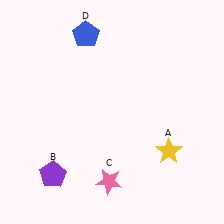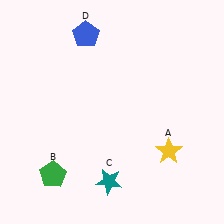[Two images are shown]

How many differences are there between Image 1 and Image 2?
There are 2 differences between the two images.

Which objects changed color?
B changed from purple to green. C changed from pink to teal.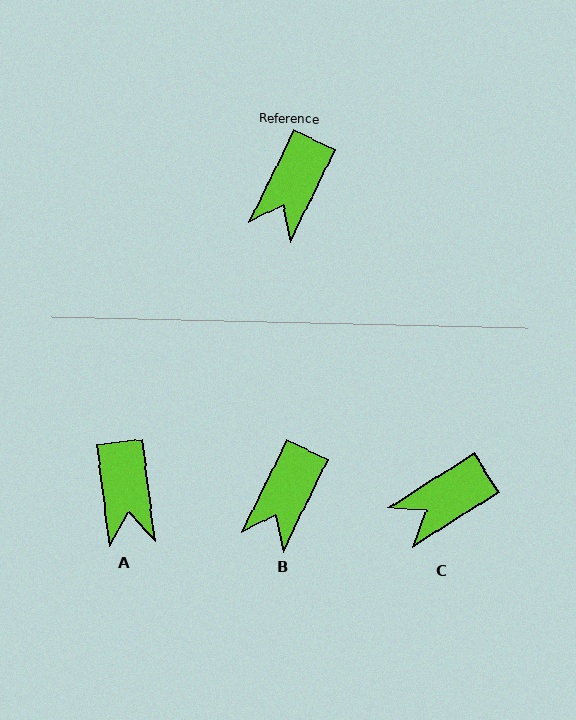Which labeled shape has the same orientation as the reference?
B.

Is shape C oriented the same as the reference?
No, it is off by about 32 degrees.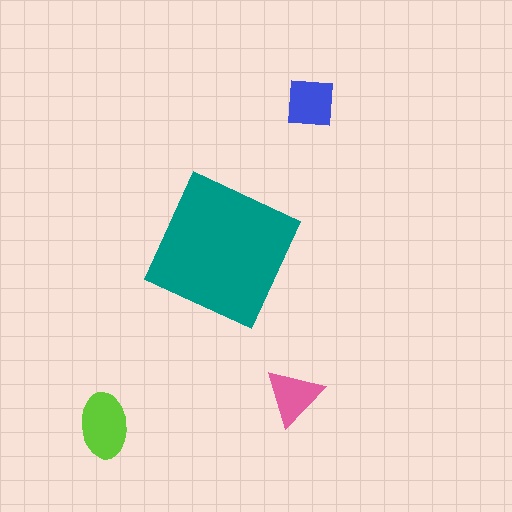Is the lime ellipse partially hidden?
No, the lime ellipse is fully visible.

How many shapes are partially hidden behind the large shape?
0 shapes are partially hidden.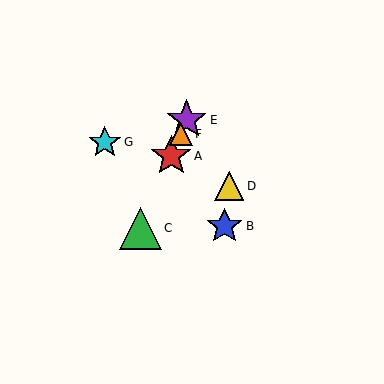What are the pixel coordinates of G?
Object G is at (105, 142).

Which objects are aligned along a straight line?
Objects A, C, E, F are aligned along a straight line.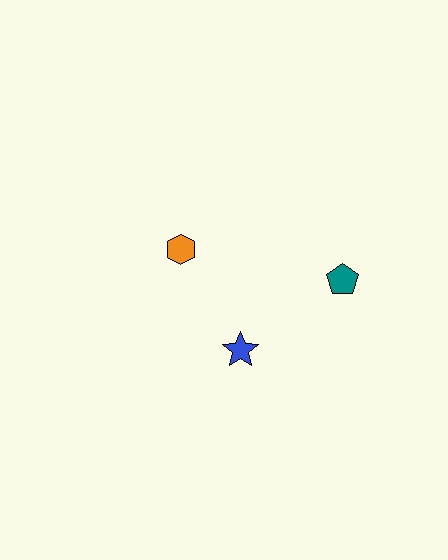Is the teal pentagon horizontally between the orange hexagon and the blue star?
No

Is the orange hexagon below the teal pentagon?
No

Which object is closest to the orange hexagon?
The blue star is closest to the orange hexagon.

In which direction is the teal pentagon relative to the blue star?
The teal pentagon is to the right of the blue star.